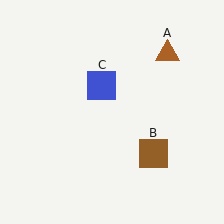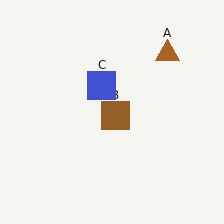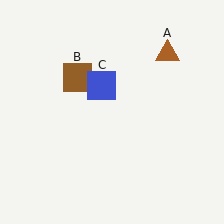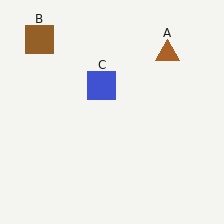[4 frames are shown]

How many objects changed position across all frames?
1 object changed position: brown square (object B).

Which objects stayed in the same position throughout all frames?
Brown triangle (object A) and blue square (object C) remained stationary.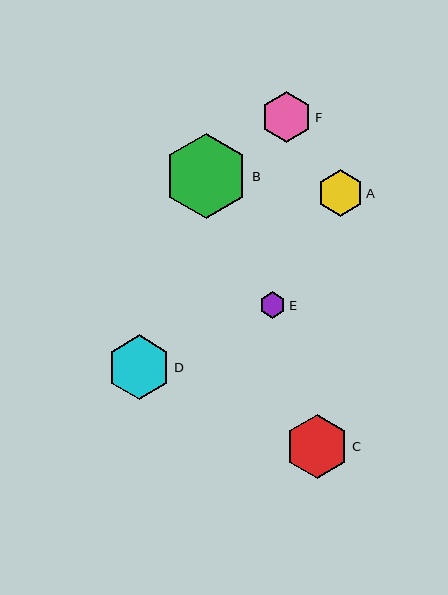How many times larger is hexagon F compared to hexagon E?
Hexagon F is approximately 1.9 times the size of hexagon E.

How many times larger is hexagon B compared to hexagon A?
Hexagon B is approximately 1.8 times the size of hexagon A.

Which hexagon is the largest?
Hexagon B is the largest with a size of approximately 85 pixels.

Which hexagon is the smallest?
Hexagon E is the smallest with a size of approximately 26 pixels.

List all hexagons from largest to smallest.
From largest to smallest: B, C, D, F, A, E.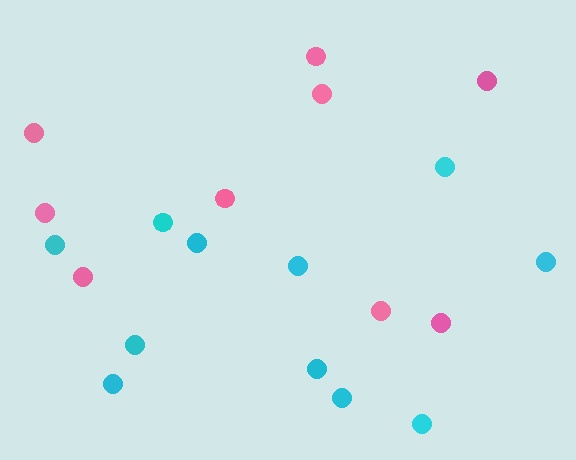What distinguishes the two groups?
There are 2 groups: one group of pink circles (9) and one group of cyan circles (11).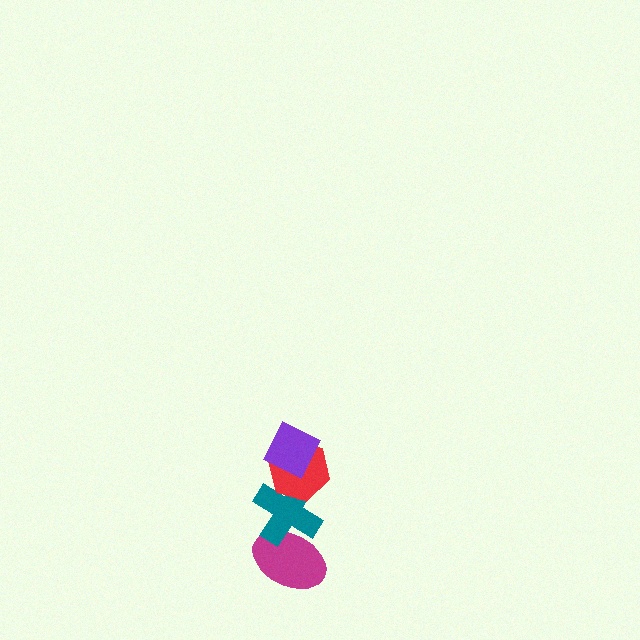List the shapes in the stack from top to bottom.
From top to bottom: the purple diamond, the red hexagon, the teal cross, the magenta ellipse.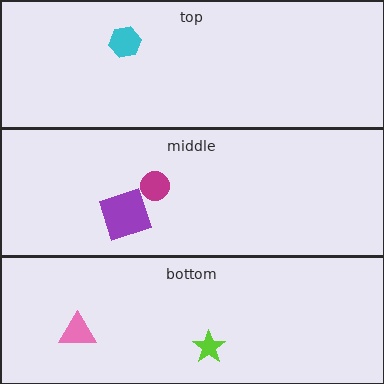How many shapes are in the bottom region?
2.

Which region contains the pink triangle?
The bottom region.